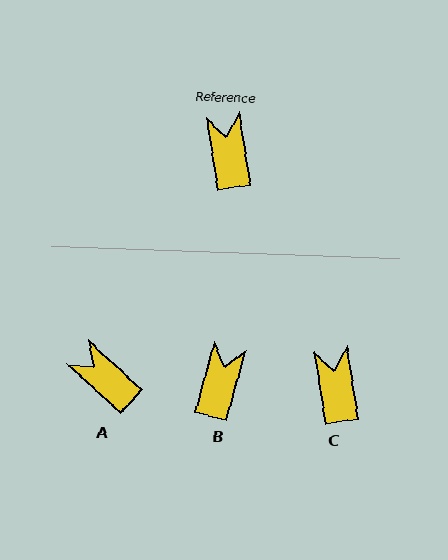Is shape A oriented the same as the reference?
No, it is off by about 38 degrees.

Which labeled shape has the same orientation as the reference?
C.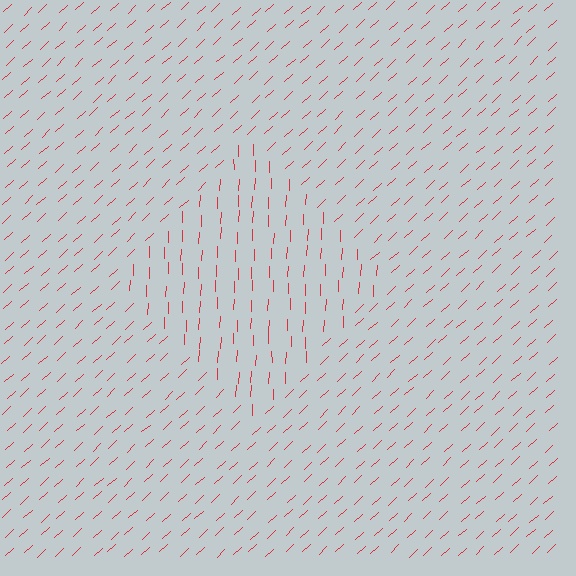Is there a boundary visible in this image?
Yes, there is a texture boundary formed by a change in line orientation.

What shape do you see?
I see a diamond.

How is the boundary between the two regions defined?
The boundary is defined purely by a change in line orientation (approximately 45 degrees difference). All lines are the same color and thickness.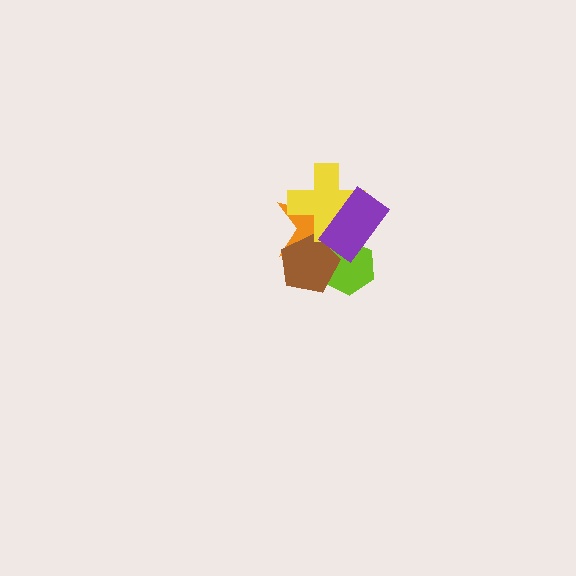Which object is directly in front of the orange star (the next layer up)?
The brown pentagon is directly in front of the orange star.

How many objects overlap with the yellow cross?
2 objects overlap with the yellow cross.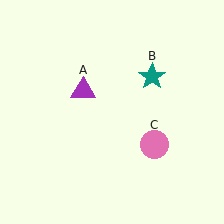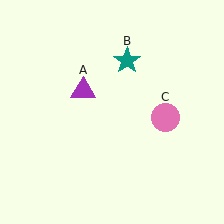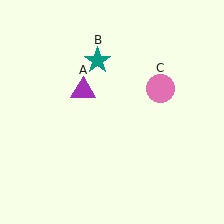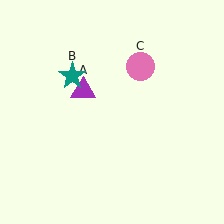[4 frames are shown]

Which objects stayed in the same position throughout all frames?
Purple triangle (object A) remained stationary.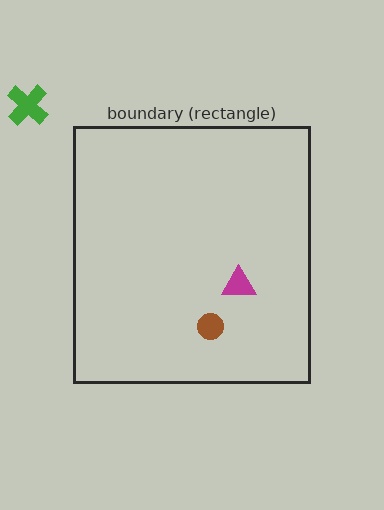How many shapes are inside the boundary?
2 inside, 1 outside.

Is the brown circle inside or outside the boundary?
Inside.